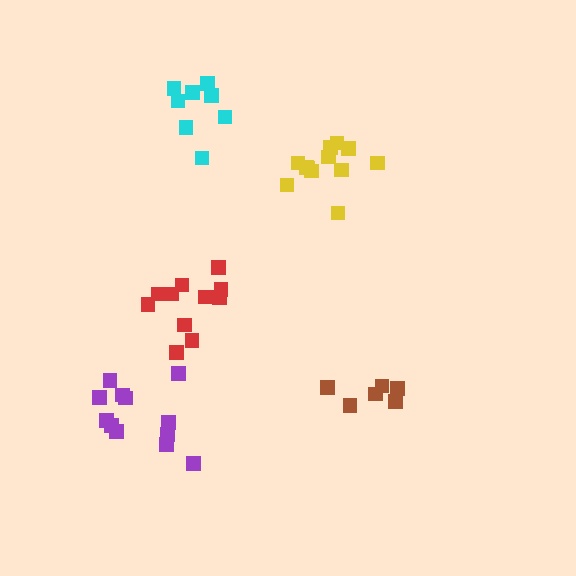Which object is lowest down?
The purple cluster is bottommost.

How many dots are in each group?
Group 1: 11 dots, Group 2: 12 dots, Group 3: 6 dots, Group 4: 8 dots, Group 5: 12 dots (49 total).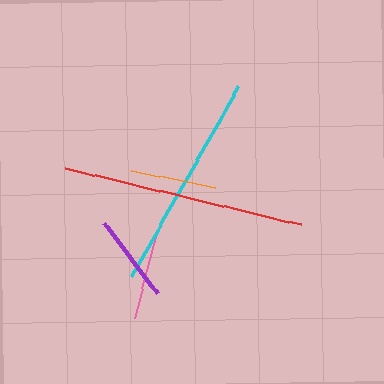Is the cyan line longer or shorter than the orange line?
The cyan line is longer than the orange line.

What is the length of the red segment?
The red segment is approximately 243 pixels long.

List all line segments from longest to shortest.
From longest to shortest: red, cyan, pink, purple, orange.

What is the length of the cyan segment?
The cyan segment is approximately 218 pixels long.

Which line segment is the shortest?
The orange line is the shortest at approximately 86 pixels.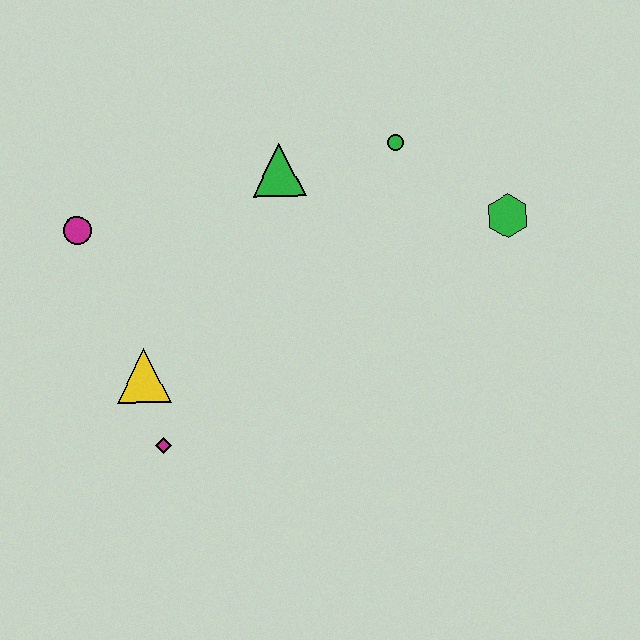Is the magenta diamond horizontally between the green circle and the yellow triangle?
Yes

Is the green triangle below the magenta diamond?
No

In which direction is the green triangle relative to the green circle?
The green triangle is to the left of the green circle.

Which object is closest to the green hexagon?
The green circle is closest to the green hexagon.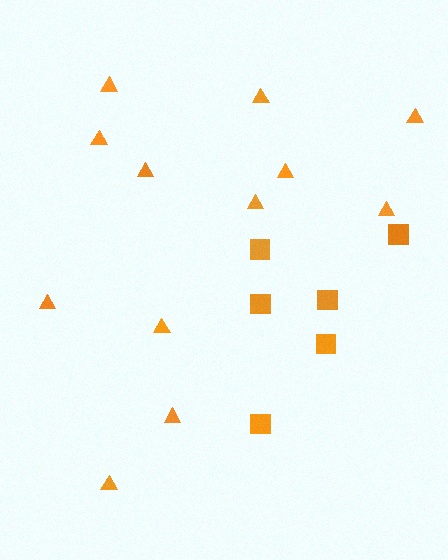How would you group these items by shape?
There are 2 groups: one group of triangles (12) and one group of squares (6).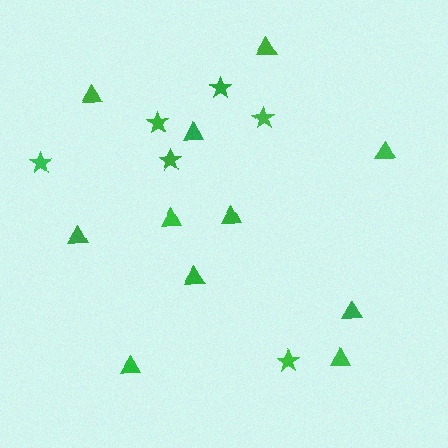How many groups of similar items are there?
There are 2 groups: one group of triangles (11) and one group of stars (6).